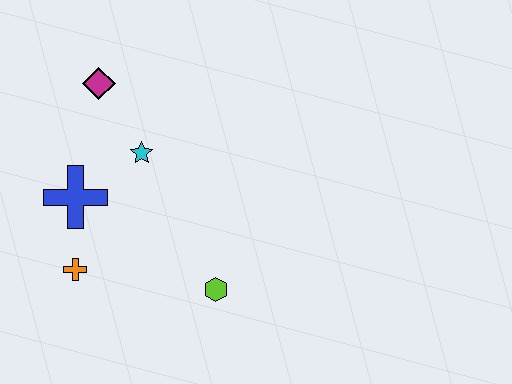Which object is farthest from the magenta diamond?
The lime hexagon is farthest from the magenta diamond.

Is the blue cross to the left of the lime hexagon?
Yes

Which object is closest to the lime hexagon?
The orange cross is closest to the lime hexagon.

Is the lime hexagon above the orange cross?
No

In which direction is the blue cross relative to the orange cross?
The blue cross is above the orange cross.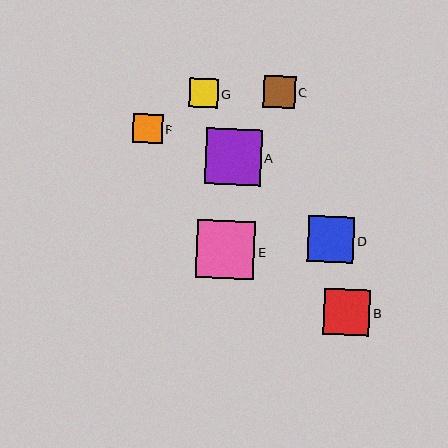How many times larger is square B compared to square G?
Square B is approximately 1.6 times the size of square G.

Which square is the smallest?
Square G is the smallest with a size of approximately 29 pixels.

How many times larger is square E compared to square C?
Square E is approximately 1.8 times the size of square C.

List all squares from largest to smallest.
From largest to smallest: E, A, B, D, C, F, G.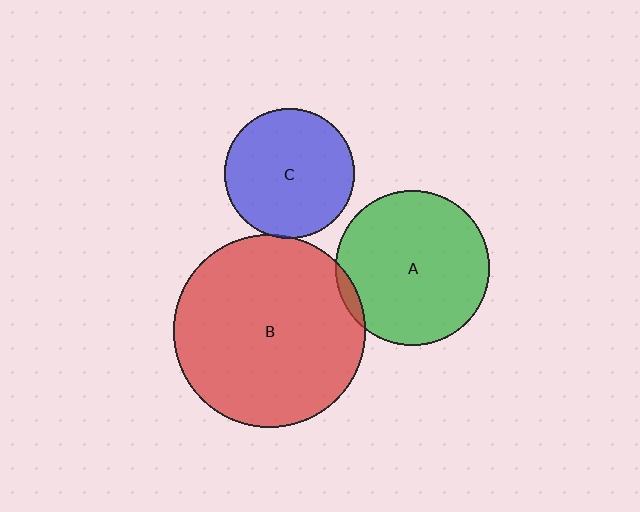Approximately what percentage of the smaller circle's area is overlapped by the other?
Approximately 5%.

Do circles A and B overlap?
Yes.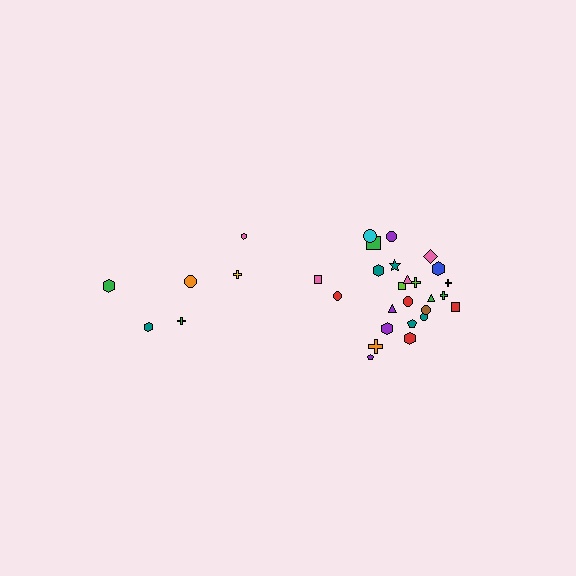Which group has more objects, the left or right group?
The right group.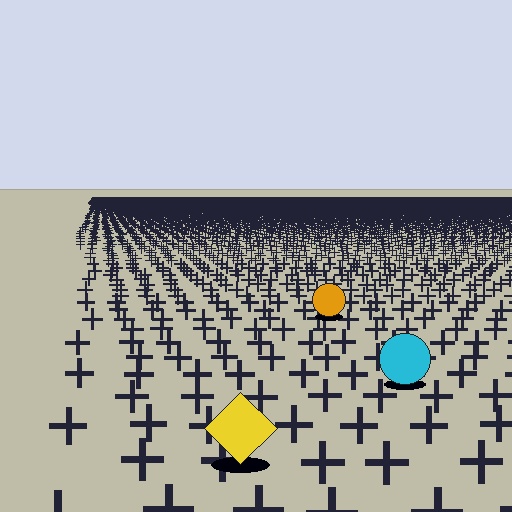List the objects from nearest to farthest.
From nearest to farthest: the yellow diamond, the cyan circle, the orange circle.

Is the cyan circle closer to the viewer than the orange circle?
Yes. The cyan circle is closer — you can tell from the texture gradient: the ground texture is coarser near it.